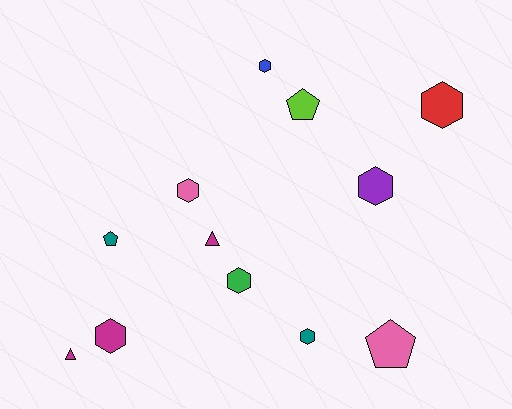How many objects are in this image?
There are 12 objects.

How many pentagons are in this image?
There are 3 pentagons.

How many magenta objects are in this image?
There are 3 magenta objects.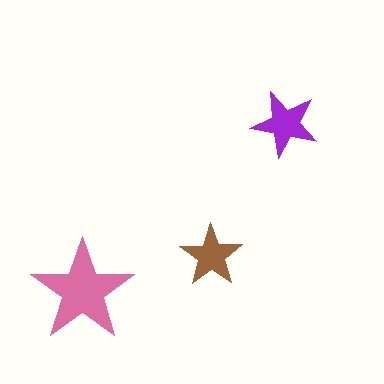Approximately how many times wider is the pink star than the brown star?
About 1.5 times wider.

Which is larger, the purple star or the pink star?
The pink one.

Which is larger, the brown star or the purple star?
The purple one.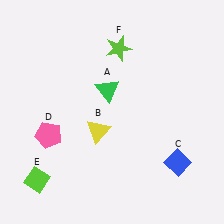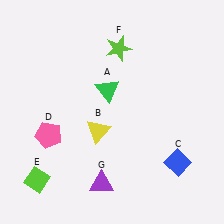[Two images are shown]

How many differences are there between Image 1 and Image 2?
There is 1 difference between the two images.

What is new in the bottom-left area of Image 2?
A purple triangle (G) was added in the bottom-left area of Image 2.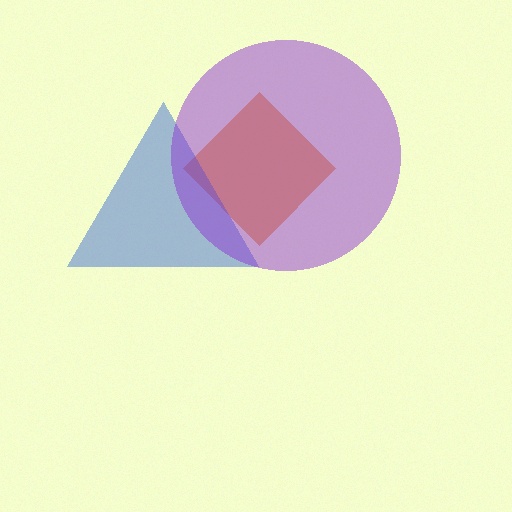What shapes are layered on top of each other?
The layered shapes are: an orange diamond, a blue triangle, a purple circle.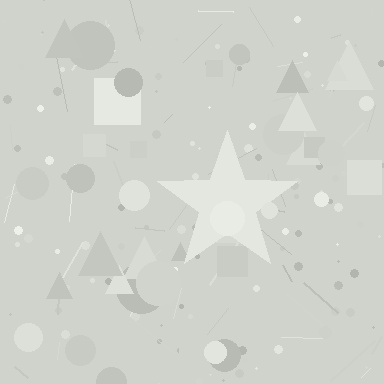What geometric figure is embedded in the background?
A star is embedded in the background.